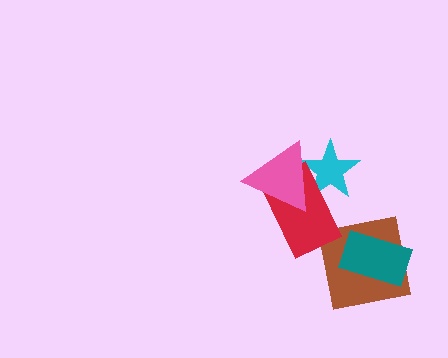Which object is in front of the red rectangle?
The pink triangle is in front of the red rectangle.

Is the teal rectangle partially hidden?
No, no other shape covers it.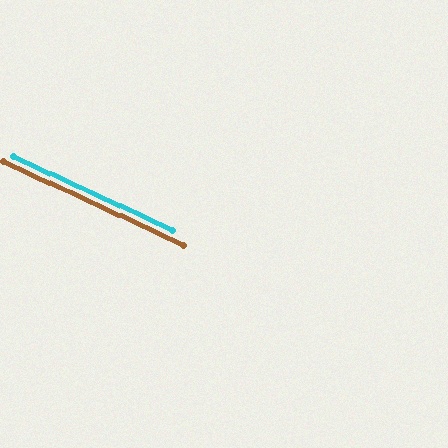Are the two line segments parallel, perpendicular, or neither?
Parallel — their directions differ by only 0.2°.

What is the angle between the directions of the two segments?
Approximately 0 degrees.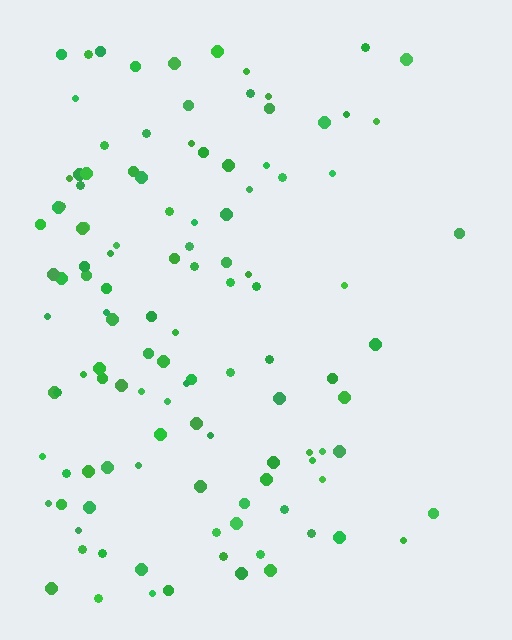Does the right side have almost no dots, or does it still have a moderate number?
Still a moderate number, just noticeably fewer than the left.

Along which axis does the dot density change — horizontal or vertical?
Horizontal.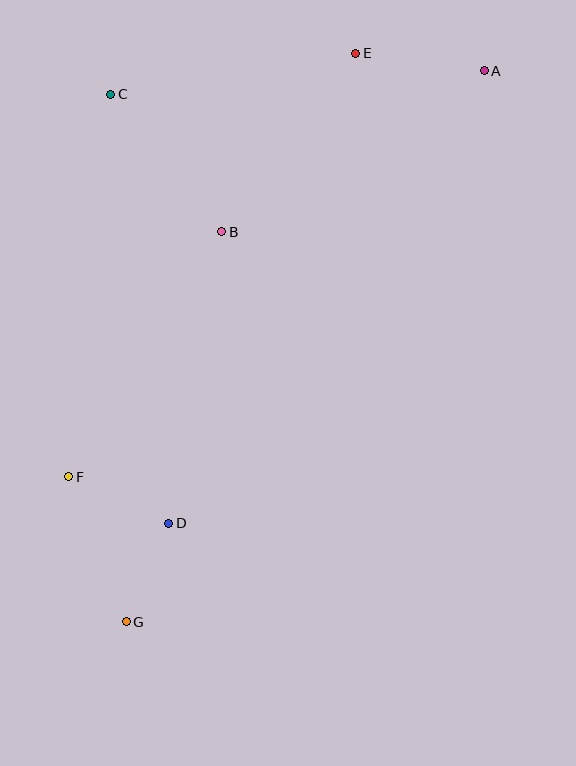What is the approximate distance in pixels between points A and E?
The distance between A and E is approximately 130 pixels.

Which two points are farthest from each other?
Points A and G are farthest from each other.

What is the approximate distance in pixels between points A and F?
The distance between A and F is approximately 581 pixels.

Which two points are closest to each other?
Points D and G are closest to each other.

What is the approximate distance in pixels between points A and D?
The distance between A and D is approximately 551 pixels.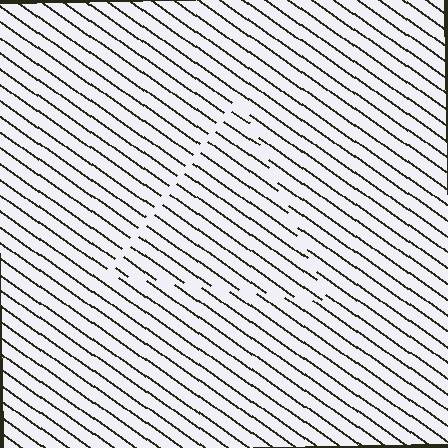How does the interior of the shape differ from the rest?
The interior of the shape contains the same grating, shifted by half a period — the contour is defined by the phase discontinuity where line-ends from the inner and outer gratings abut.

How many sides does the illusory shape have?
3 sides — the line-ends trace a triangle.